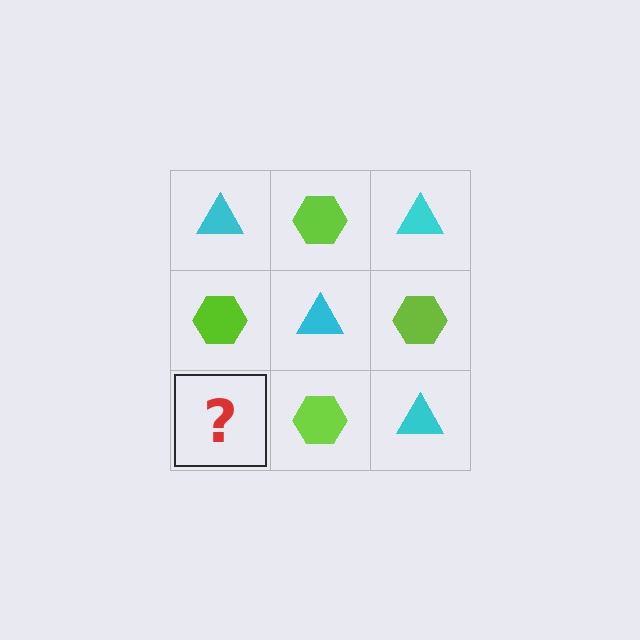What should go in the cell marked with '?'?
The missing cell should contain a cyan triangle.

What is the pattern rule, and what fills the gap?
The rule is that it alternates cyan triangle and lime hexagon in a checkerboard pattern. The gap should be filled with a cyan triangle.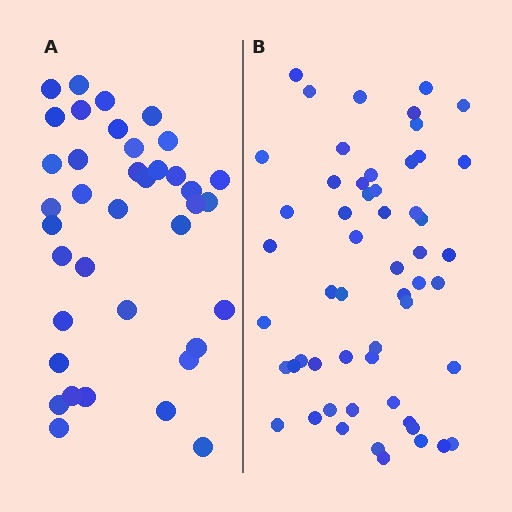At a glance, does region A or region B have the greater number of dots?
Region B (the right region) has more dots.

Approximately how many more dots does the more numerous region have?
Region B has approximately 15 more dots than region A.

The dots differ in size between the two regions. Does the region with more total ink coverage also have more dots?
No. Region A has more total ink coverage because its dots are larger, but region B actually contains more individual dots. Total area can be misleading — the number of items is what matters here.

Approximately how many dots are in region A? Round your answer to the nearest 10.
About 40 dots. (The exact count is 38, which rounds to 40.)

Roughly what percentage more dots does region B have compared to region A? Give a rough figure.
About 45% more.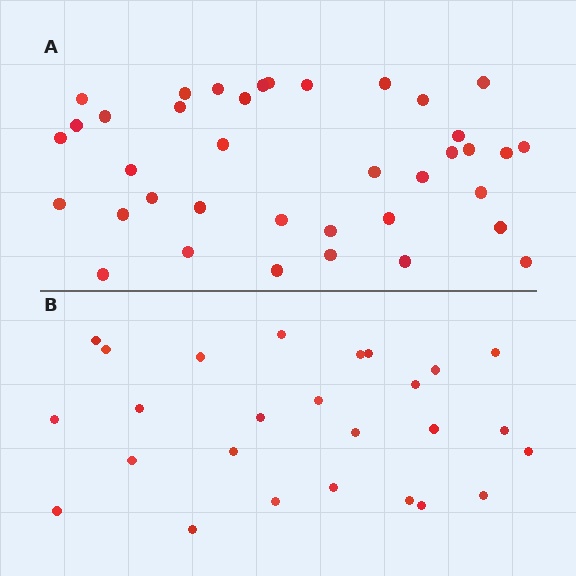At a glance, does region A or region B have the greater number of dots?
Region A (the top region) has more dots.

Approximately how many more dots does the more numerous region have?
Region A has roughly 12 or so more dots than region B.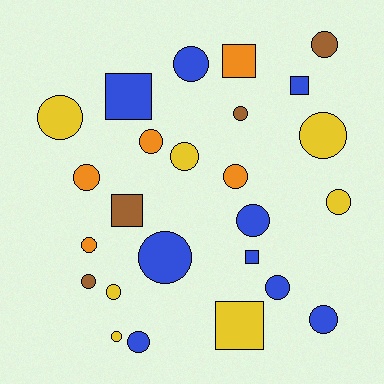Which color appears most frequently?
Blue, with 9 objects.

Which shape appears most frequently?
Circle, with 19 objects.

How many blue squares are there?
There are 3 blue squares.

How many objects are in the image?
There are 25 objects.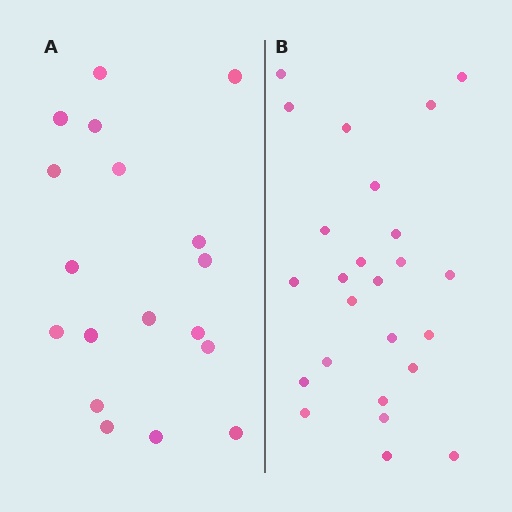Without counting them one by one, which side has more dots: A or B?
Region B (the right region) has more dots.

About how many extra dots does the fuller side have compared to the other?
Region B has roughly 8 or so more dots than region A.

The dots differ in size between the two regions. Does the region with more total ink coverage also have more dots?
No. Region A has more total ink coverage because its dots are larger, but region B actually contains more individual dots. Total area can be misleading — the number of items is what matters here.